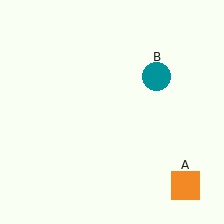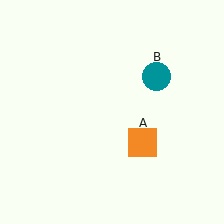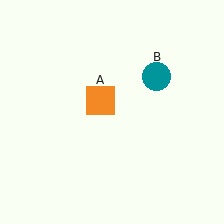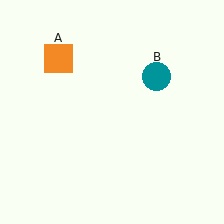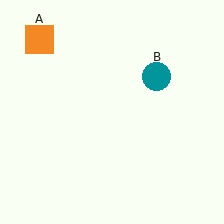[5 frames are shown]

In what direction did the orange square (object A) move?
The orange square (object A) moved up and to the left.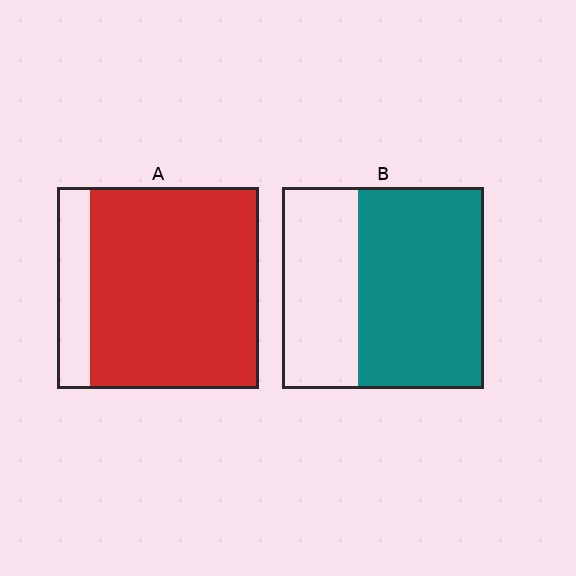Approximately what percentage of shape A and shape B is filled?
A is approximately 85% and B is approximately 60%.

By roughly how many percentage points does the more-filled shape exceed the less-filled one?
By roughly 20 percentage points (A over B).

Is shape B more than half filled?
Yes.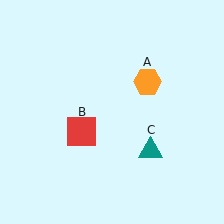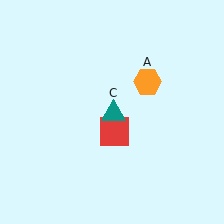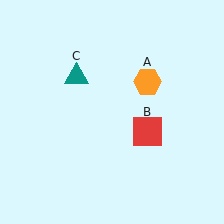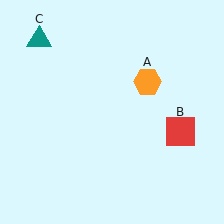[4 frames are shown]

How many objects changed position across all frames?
2 objects changed position: red square (object B), teal triangle (object C).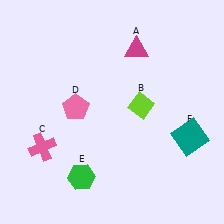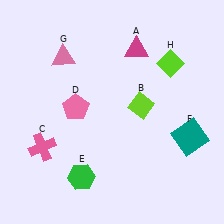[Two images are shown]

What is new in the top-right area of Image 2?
A lime diamond (H) was added in the top-right area of Image 2.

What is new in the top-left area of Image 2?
A pink triangle (G) was added in the top-left area of Image 2.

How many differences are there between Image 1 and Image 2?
There are 2 differences between the two images.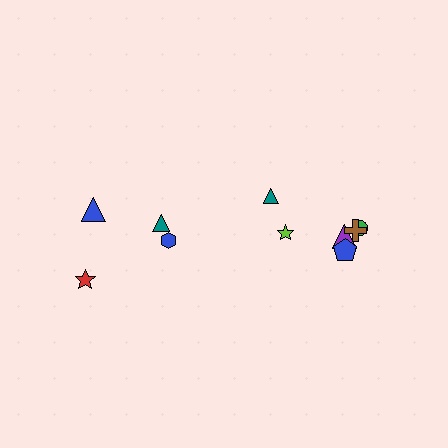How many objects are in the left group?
There are 4 objects.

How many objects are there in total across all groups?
There are 10 objects.